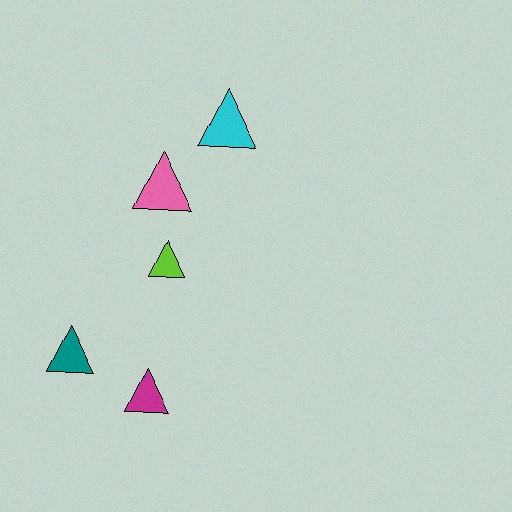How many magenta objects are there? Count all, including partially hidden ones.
There is 1 magenta object.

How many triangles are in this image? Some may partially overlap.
There are 5 triangles.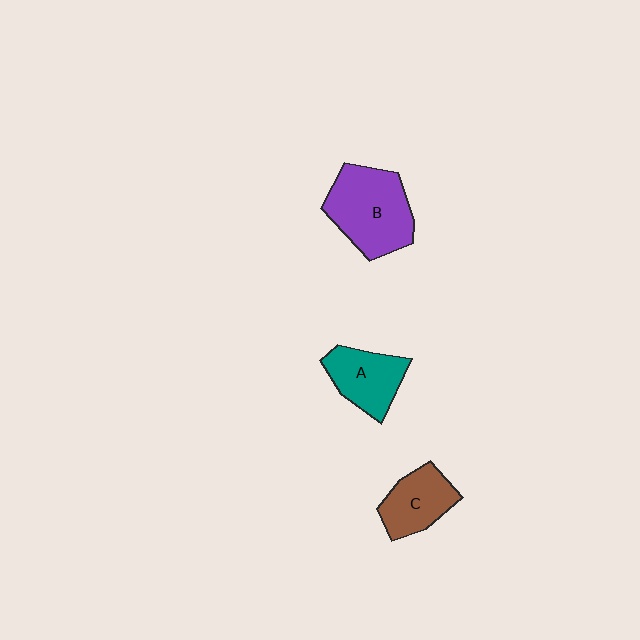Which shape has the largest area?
Shape B (purple).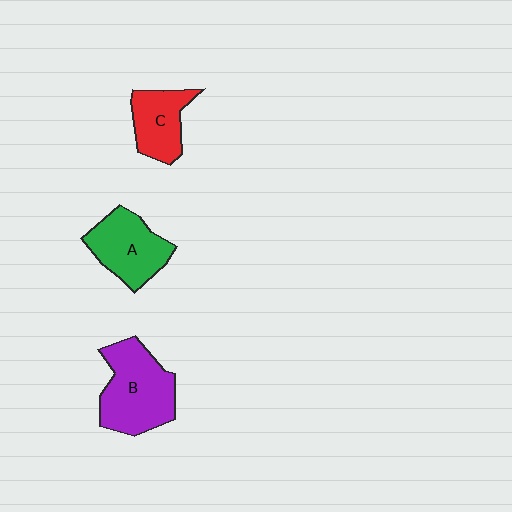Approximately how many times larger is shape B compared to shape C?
Approximately 1.6 times.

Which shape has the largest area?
Shape B (purple).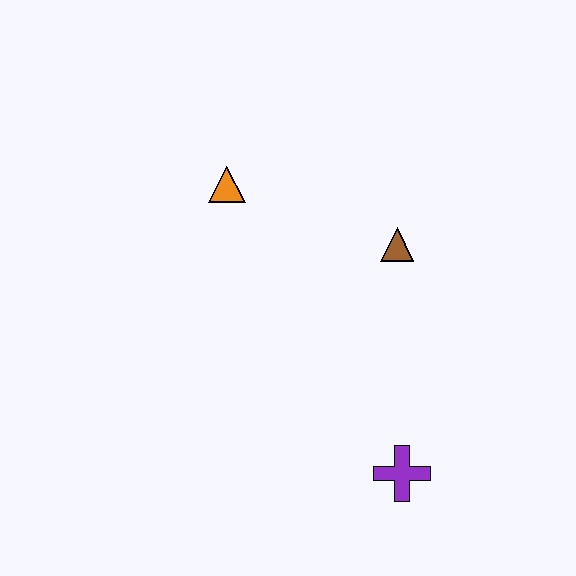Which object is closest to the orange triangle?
The brown triangle is closest to the orange triangle.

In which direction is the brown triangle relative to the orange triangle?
The brown triangle is to the right of the orange triangle.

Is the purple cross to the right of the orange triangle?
Yes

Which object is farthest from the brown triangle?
The purple cross is farthest from the brown triangle.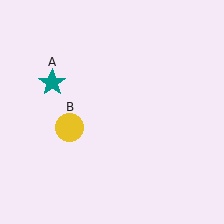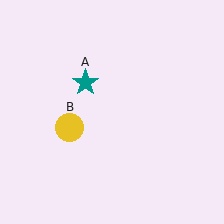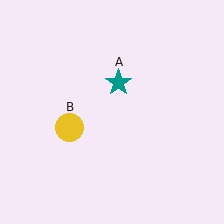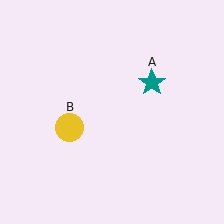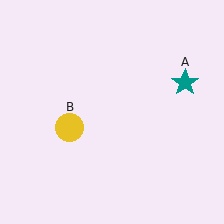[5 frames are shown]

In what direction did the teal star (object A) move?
The teal star (object A) moved right.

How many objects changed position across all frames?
1 object changed position: teal star (object A).